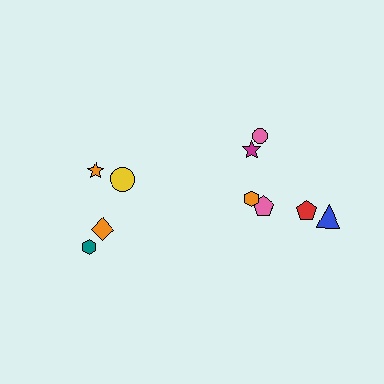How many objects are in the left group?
There are 4 objects.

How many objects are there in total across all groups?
There are 10 objects.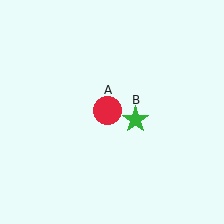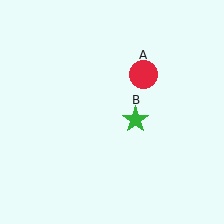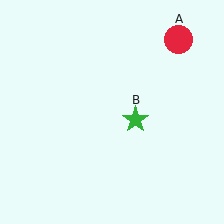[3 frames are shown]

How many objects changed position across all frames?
1 object changed position: red circle (object A).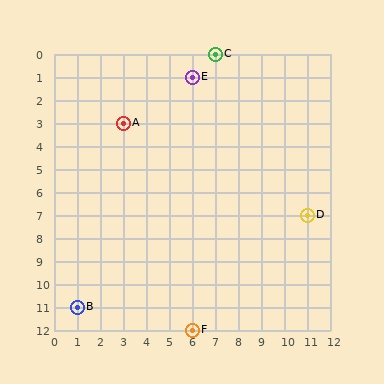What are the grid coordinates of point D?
Point D is at grid coordinates (11, 7).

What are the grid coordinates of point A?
Point A is at grid coordinates (3, 3).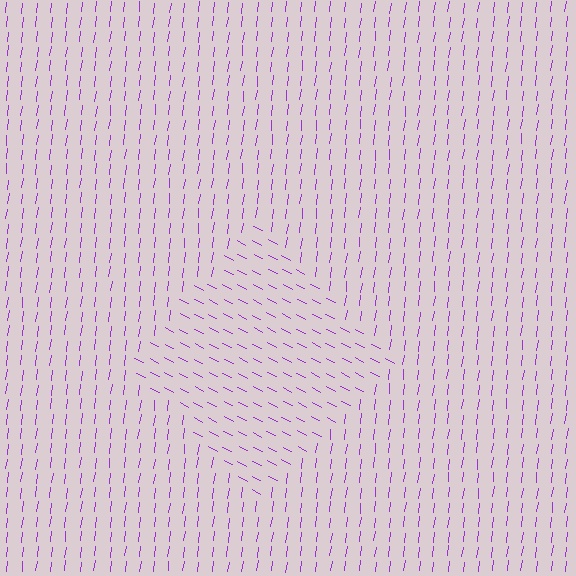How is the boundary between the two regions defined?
The boundary is defined purely by a change in line orientation (approximately 70 degrees difference). All lines are the same color and thickness.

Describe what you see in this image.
The image is filled with small purple line segments. A diamond region in the image has lines oriented differently from the surrounding lines, creating a visible texture boundary.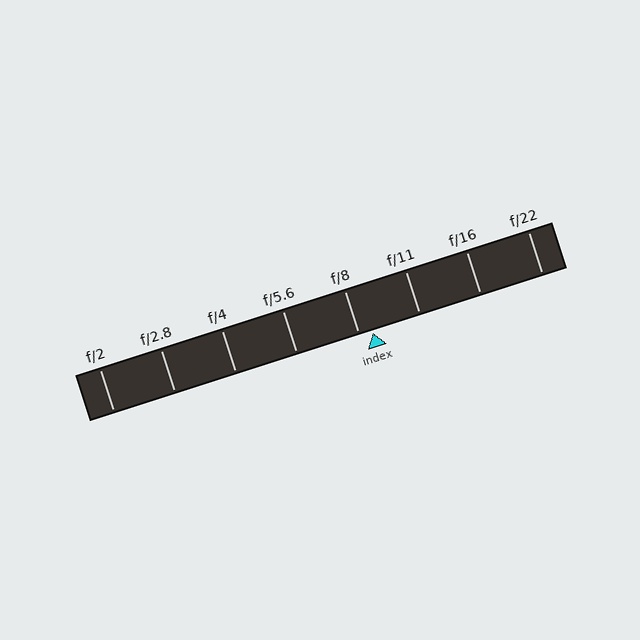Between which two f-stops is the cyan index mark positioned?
The index mark is between f/8 and f/11.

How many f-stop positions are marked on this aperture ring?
There are 8 f-stop positions marked.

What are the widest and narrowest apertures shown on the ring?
The widest aperture shown is f/2 and the narrowest is f/22.